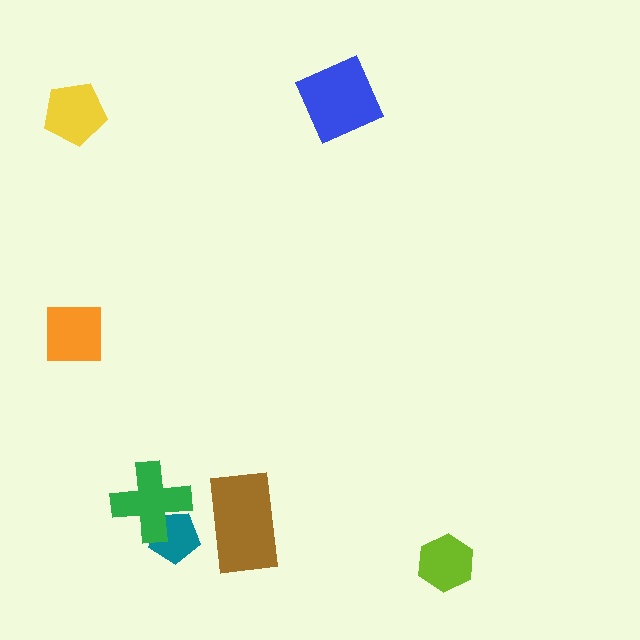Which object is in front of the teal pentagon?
The green cross is in front of the teal pentagon.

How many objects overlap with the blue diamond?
0 objects overlap with the blue diamond.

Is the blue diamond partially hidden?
No, no other shape covers it.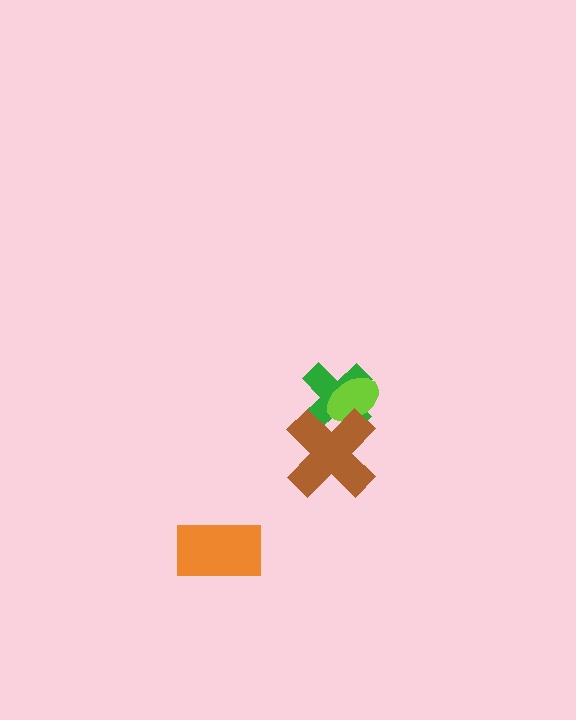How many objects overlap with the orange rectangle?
0 objects overlap with the orange rectangle.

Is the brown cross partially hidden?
No, no other shape covers it.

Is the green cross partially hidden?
Yes, it is partially covered by another shape.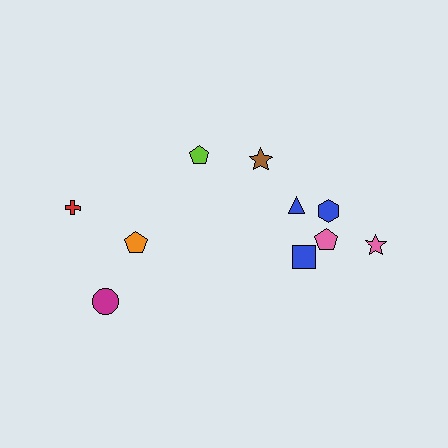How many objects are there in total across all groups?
There are 10 objects.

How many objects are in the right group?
There are 6 objects.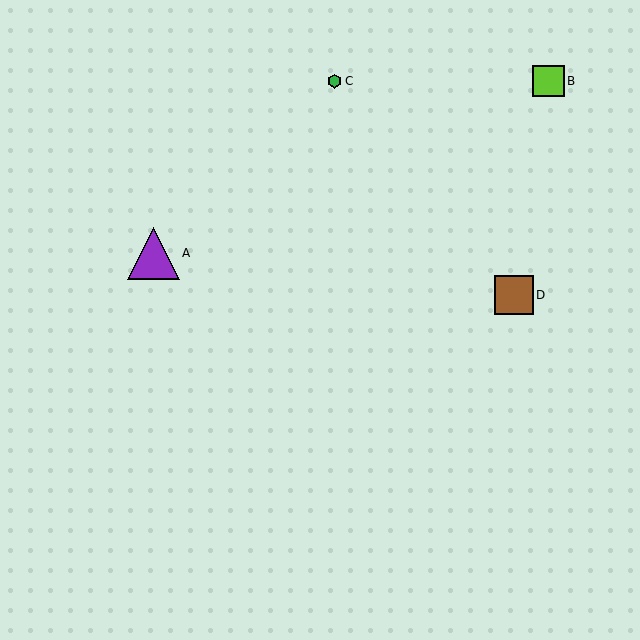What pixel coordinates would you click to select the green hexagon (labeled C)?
Click at (335, 81) to select the green hexagon C.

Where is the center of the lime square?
The center of the lime square is at (549, 81).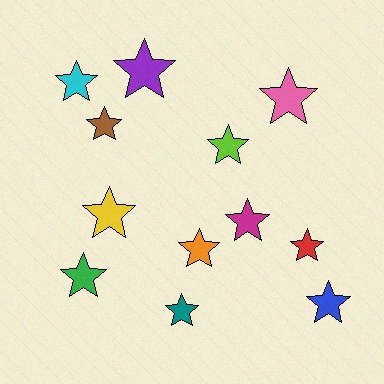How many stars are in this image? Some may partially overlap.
There are 12 stars.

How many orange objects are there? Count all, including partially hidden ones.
There is 1 orange object.